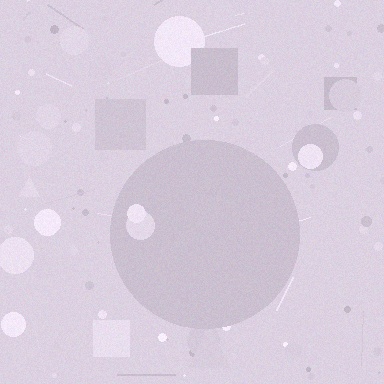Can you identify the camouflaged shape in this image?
The camouflaged shape is a circle.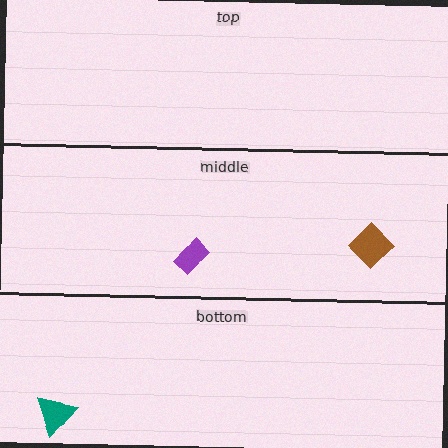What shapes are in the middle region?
The purple rectangle, the brown diamond.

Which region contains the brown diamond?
The middle region.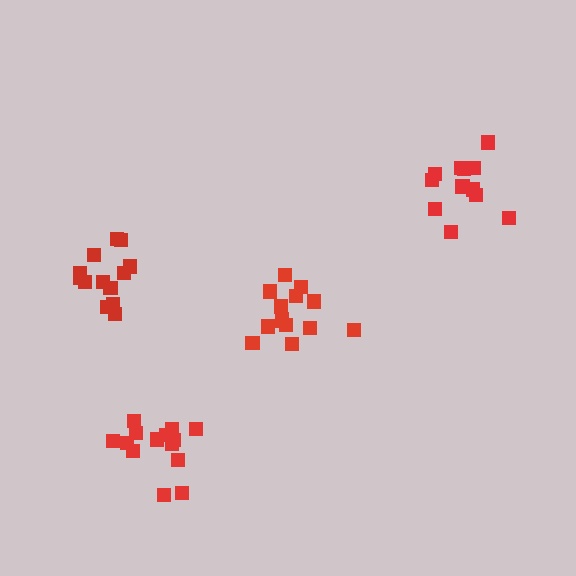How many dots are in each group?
Group 1: 14 dots, Group 2: 14 dots, Group 3: 12 dots, Group 4: 13 dots (53 total).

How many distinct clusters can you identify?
There are 4 distinct clusters.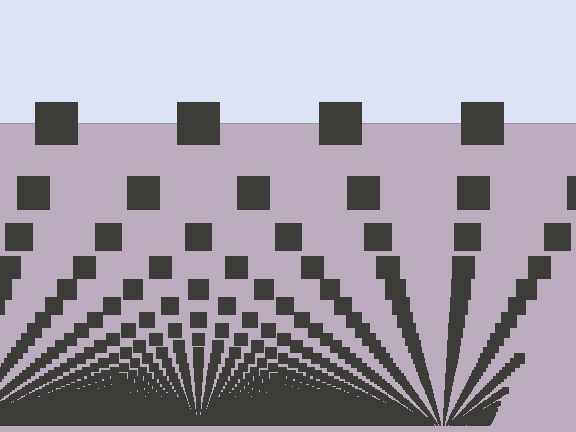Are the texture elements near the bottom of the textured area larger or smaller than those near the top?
Smaller. The gradient is inverted — elements near the bottom are smaller and denser.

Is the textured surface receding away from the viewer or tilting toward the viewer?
The surface appears to tilt toward the viewer. Texture elements get larger and sparser toward the top.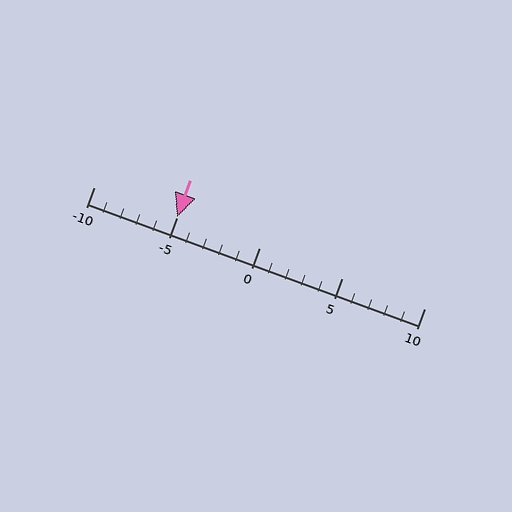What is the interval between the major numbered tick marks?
The major tick marks are spaced 5 units apart.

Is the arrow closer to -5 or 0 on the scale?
The arrow is closer to -5.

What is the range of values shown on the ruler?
The ruler shows values from -10 to 10.